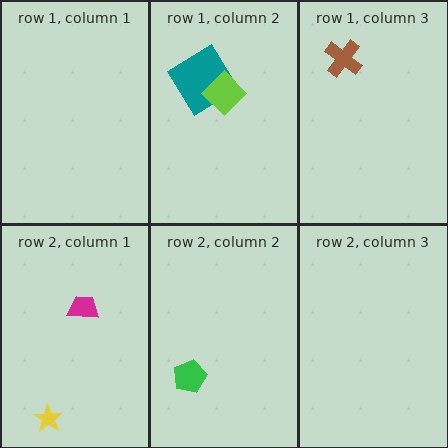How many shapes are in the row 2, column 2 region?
1.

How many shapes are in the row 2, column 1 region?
2.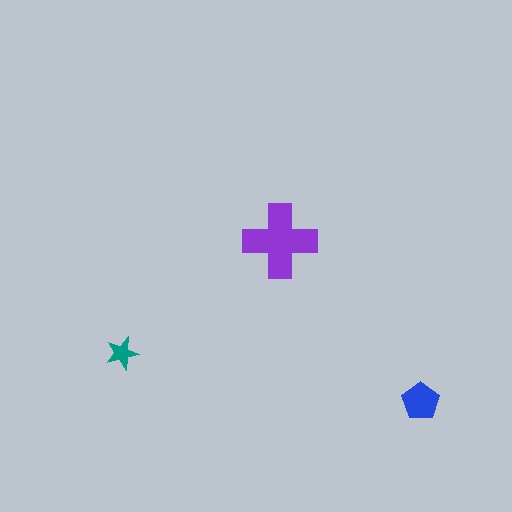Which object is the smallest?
The teal star.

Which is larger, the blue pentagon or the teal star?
The blue pentagon.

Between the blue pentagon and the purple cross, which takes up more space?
The purple cross.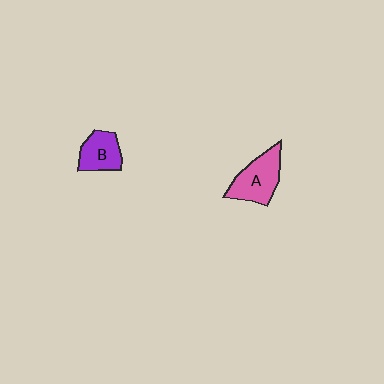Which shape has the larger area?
Shape A (pink).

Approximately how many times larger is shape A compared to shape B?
Approximately 1.3 times.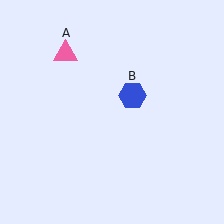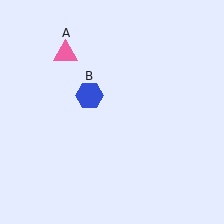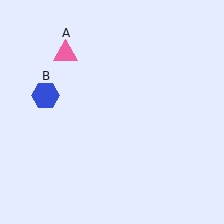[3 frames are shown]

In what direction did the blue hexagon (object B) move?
The blue hexagon (object B) moved left.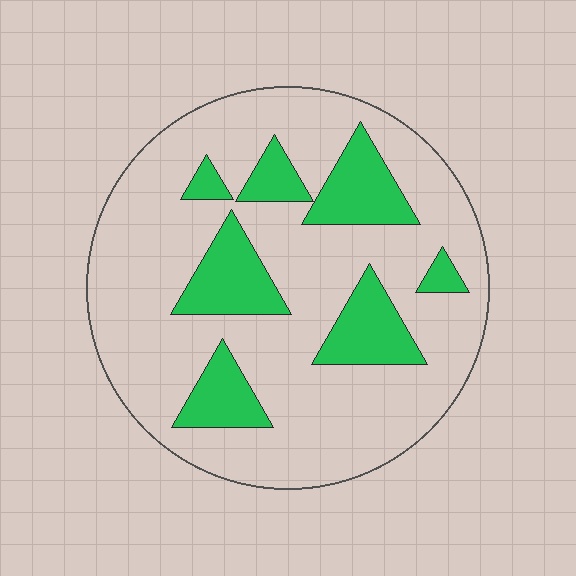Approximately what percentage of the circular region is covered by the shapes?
Approximately 20%.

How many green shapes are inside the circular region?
7.